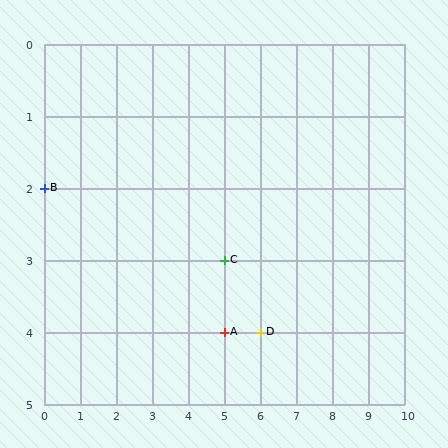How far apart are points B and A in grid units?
Points B and A are 5 columns and 2 rows apart (about 5.4 grid units diagonally).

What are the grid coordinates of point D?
Point D is at grid coordinates (6, 4).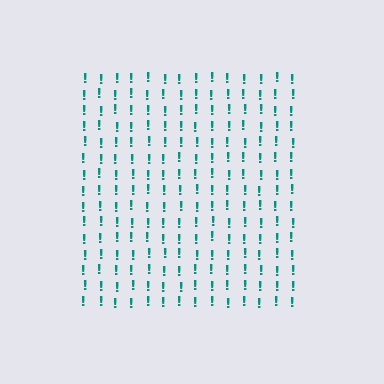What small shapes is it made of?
It is made of small exclamation marks.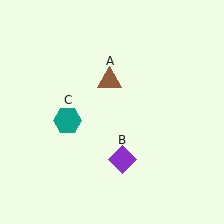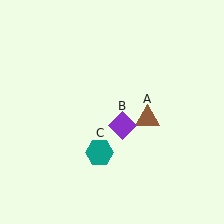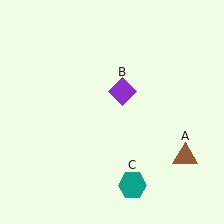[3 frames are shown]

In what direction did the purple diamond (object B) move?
The purple diamond (object B) moved up.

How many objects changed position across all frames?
3 objects changed position: brown triangle (object A), purple diamond (object B), teal hexagon (object C).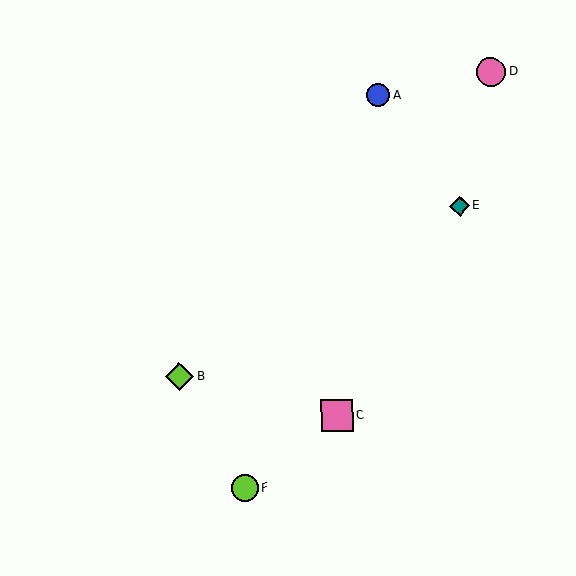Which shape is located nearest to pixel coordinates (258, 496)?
The lime circle (labeled F) at (245, 488) is nearest to that location.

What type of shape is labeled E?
Shape E is a teal diamond.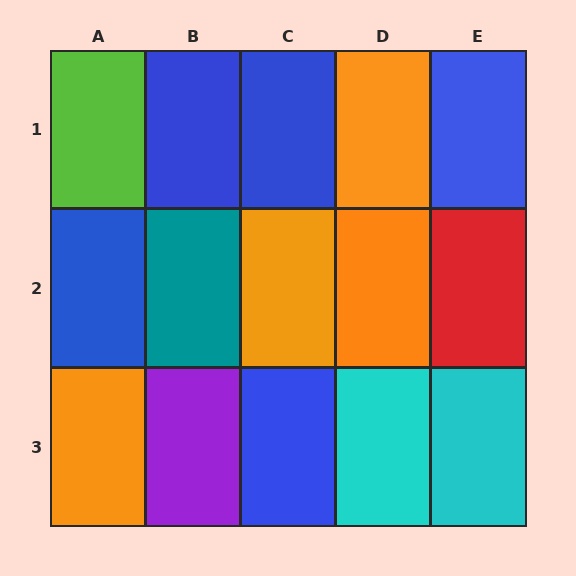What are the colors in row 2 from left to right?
Blue, teal, orange, orange, red.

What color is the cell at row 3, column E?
Cyan.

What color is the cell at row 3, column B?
Purple.